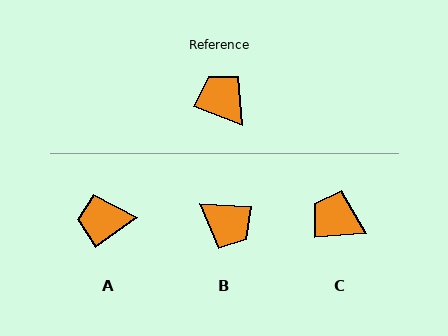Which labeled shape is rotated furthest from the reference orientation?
B, about 162 degrees away.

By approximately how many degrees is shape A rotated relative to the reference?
Approximately 57 degrees counter-clockwise.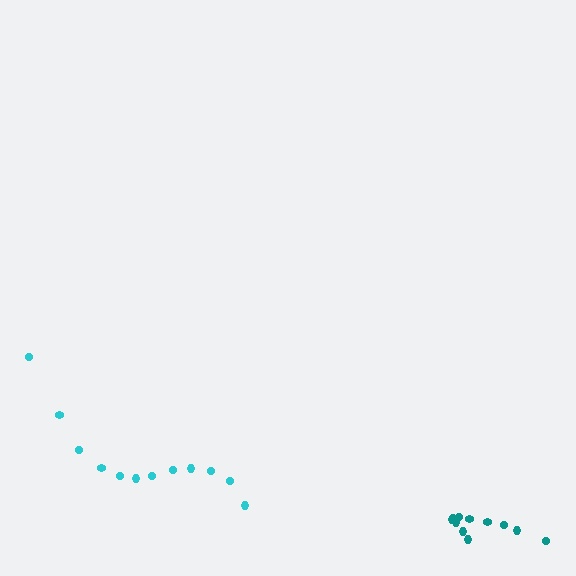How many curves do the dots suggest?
There are 2 distinct paths.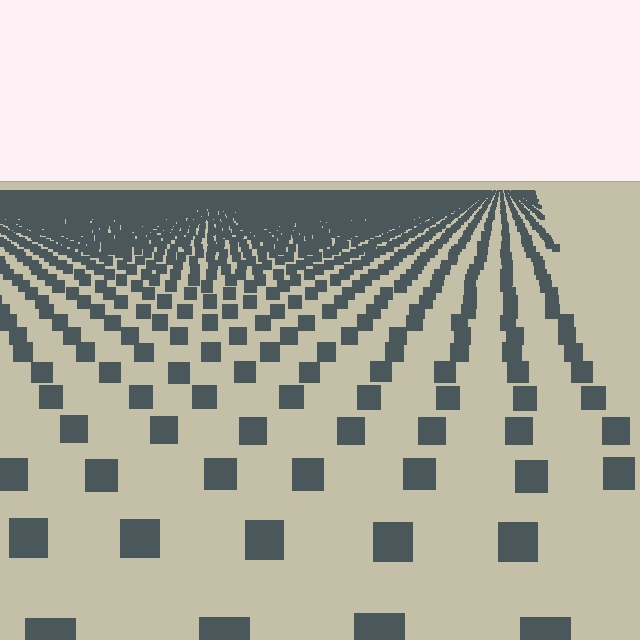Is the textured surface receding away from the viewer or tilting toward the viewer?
The surface is receding away from the viewer. Texture elements get smaller and denser toward the top.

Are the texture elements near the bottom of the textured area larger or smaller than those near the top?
Larger. Near the bottom, elements are closer to the viewer and appear at a bigger on-screen size.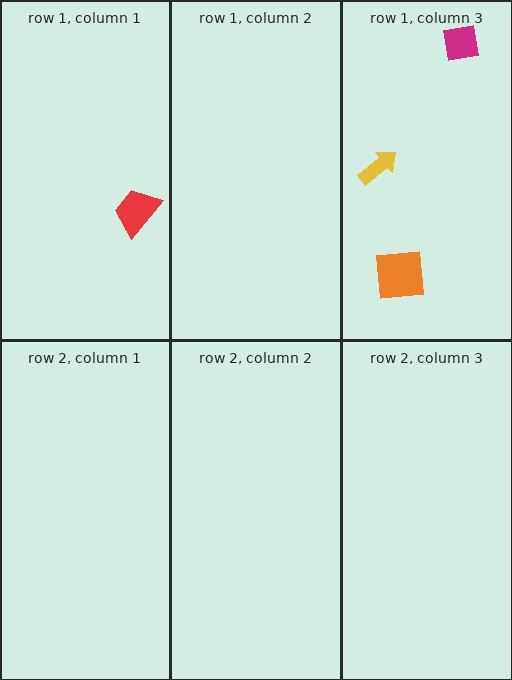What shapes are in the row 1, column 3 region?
The orange square, the yellow arrow, the magenta square.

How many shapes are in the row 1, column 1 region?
1.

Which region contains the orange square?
The row 1, column 3 region.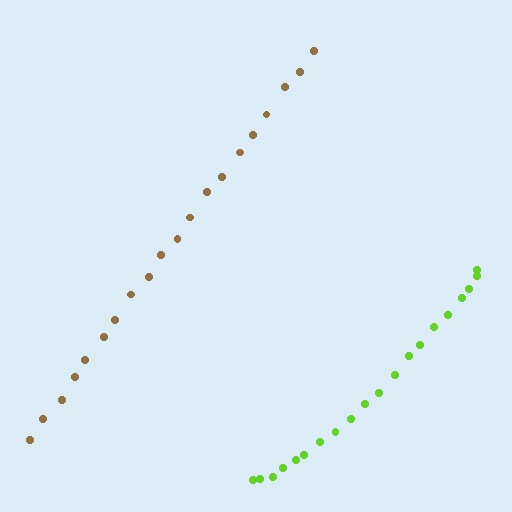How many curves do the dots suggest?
There are 2 distinct paths.